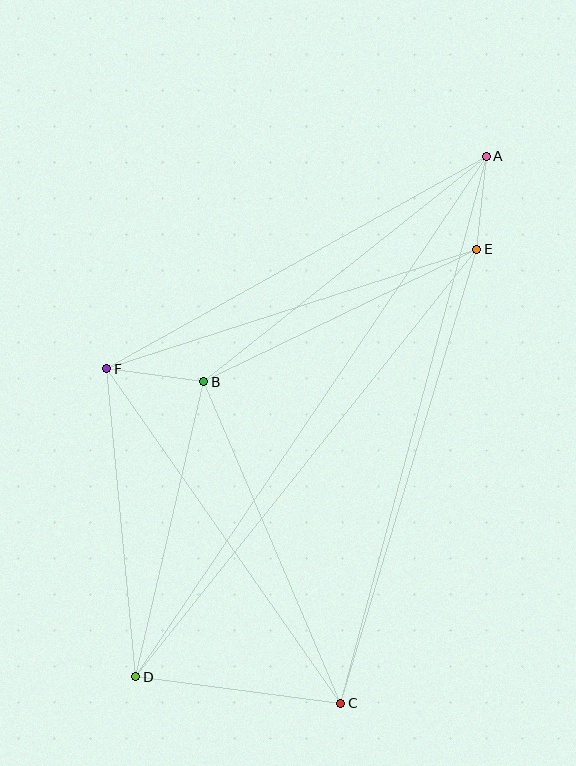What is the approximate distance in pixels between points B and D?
The distance between B and D is approximately 303 pixels.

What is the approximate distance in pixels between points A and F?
The distance between A and F is approximately 435 pixels.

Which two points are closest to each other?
Points A and E are closest to each other.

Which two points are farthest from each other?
Points A and D are farthest from each other.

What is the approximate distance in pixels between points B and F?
The distance between B and F is approximately 98 pixels.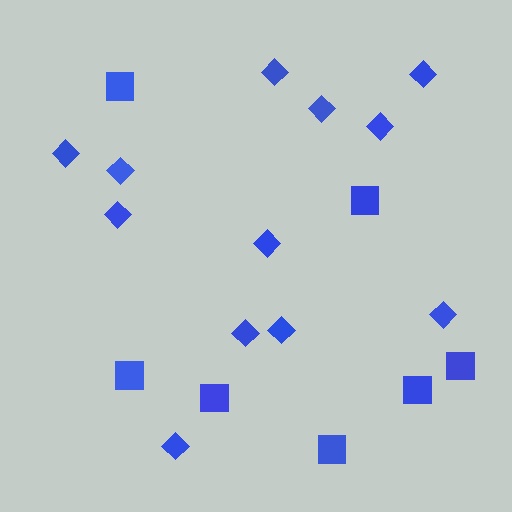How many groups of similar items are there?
There are 2 groups: one group of squares (7) and one group of diamonds (12).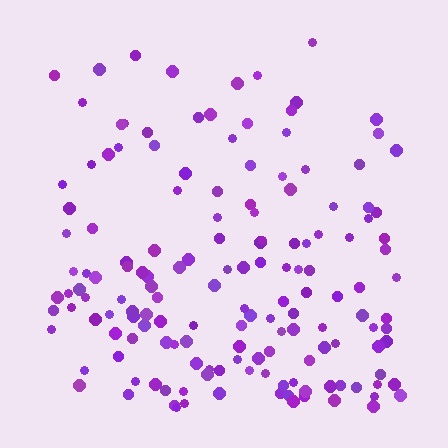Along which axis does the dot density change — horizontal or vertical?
Vertical.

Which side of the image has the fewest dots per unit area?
The top.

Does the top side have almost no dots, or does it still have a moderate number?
Still a moderate number, just noticeably fewer than the bottom.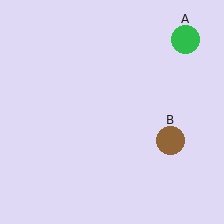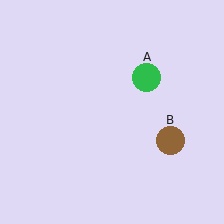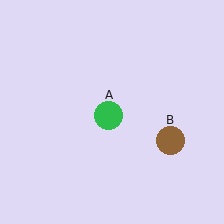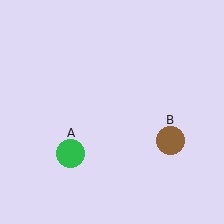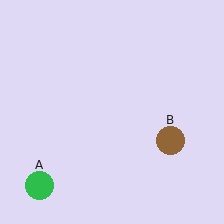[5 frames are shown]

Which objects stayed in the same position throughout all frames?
Brown circle (object B) remained stationary.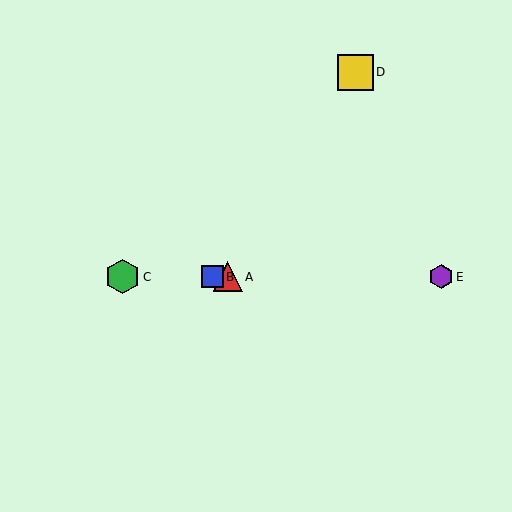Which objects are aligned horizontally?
Objects A, B, C, E are aligned horizontally.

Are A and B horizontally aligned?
Yes, both are at y≈277.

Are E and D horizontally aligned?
No, E is at y≈277 and D is at y≈72.